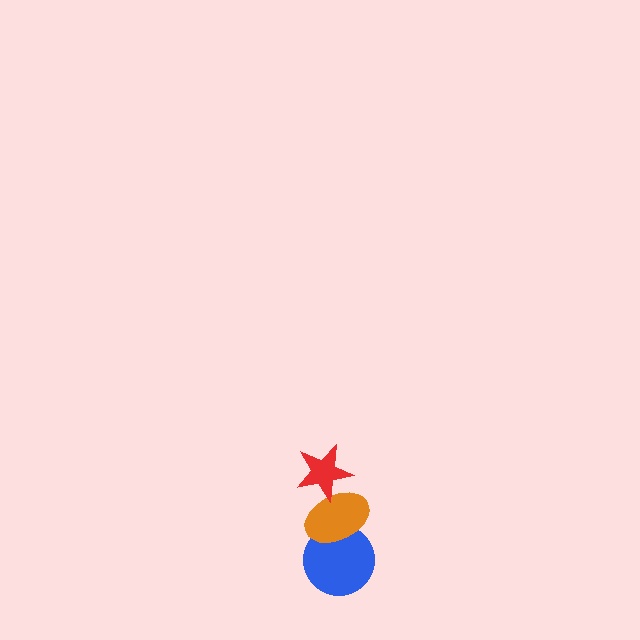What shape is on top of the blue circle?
The orange ellipse is on top of the blue circle.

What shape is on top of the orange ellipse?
The red star is on top of the orange ellipse.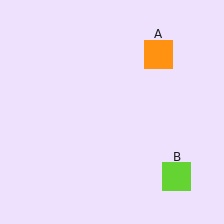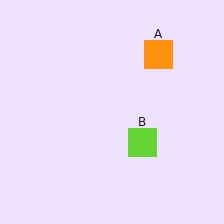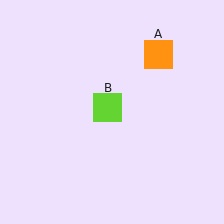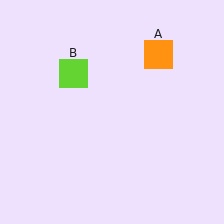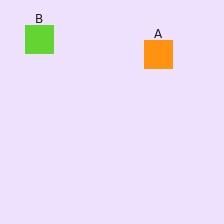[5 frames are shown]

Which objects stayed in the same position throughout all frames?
Orange square (object A) remained stationary.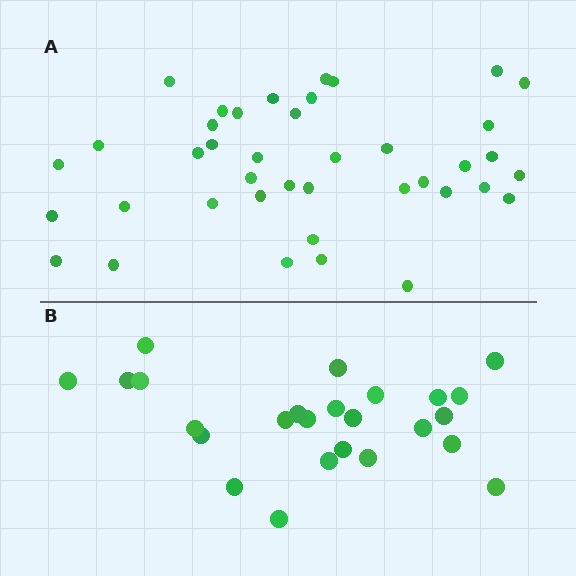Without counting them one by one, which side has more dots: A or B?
Region A (the top region) has more dots.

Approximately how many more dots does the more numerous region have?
Region A has approximately 15 more dots than region B.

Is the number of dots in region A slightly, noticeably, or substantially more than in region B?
Region A has substantially more. The ratio is roughly 1.6 to 1.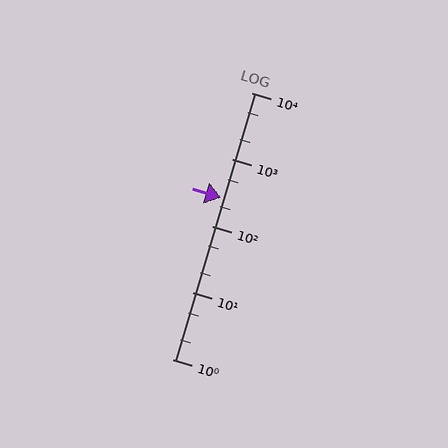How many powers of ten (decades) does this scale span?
The scale spans 4 decades, from 1 to 10000.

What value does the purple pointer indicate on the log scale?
The pointer indicates approximately 270.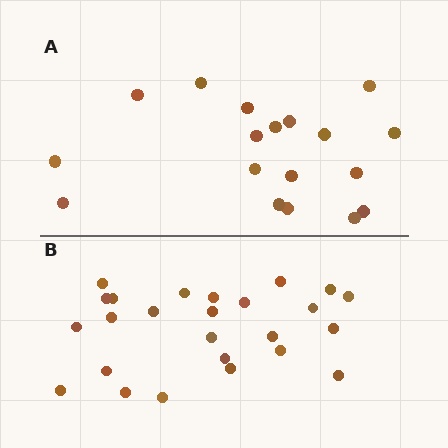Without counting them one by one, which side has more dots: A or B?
Region B (the bottom region) has more dots.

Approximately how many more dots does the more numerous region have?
Region B has roughly 8 or so more dots than region A.